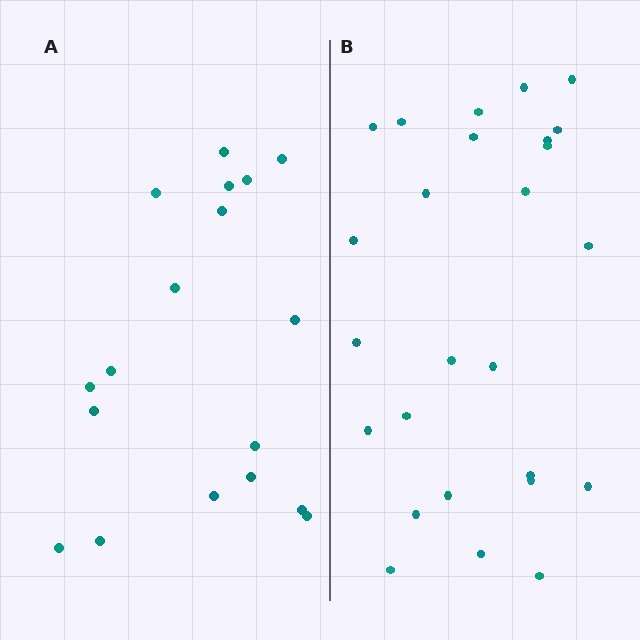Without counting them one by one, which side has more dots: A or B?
Region B (the right region) has more dots.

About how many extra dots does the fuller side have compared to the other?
Region B has roughly 8 or so more dots than region A.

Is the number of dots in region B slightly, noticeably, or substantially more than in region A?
Region B has noticeably more, but not dramatically so. The ratio is roughly 1.4 to 1.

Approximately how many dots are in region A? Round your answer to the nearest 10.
About 20 dots. (The exact count is 18, which rounds to 20.)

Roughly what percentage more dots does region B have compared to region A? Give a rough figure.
About 45% more.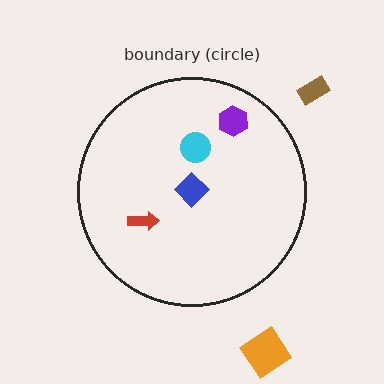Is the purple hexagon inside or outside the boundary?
Inside.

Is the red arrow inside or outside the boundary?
Inside.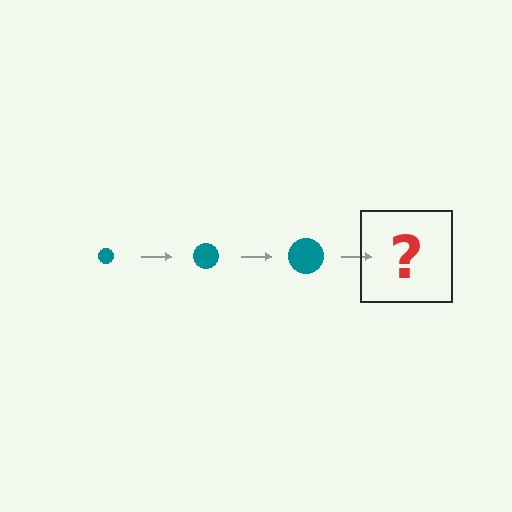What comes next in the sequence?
The next element should be a teal circle, larger than the previous one.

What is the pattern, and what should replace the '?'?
The pattern is that the circle gets progressively larger each step. The '?' should be a teal circle, larger than the previous one.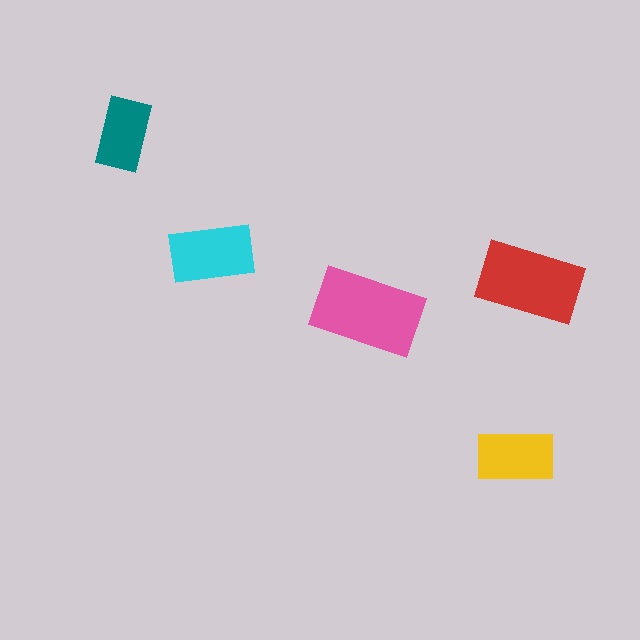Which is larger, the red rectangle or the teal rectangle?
The red one.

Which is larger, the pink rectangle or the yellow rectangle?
The pink one.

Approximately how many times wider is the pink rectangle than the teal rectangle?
About 1.5 times wider.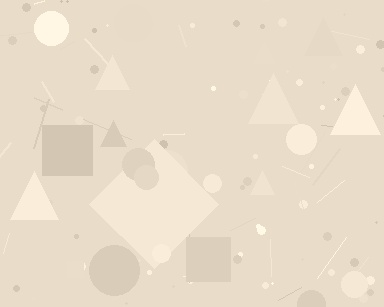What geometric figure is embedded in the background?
A diamond is embedded in the background.